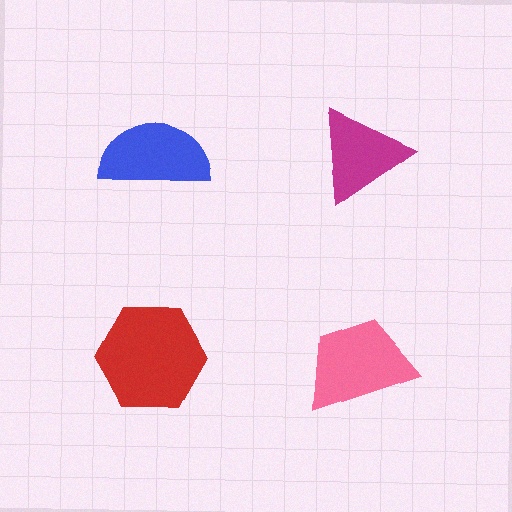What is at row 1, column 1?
A blue semicircle.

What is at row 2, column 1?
A red hexagon.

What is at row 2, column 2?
A pink trapezoid.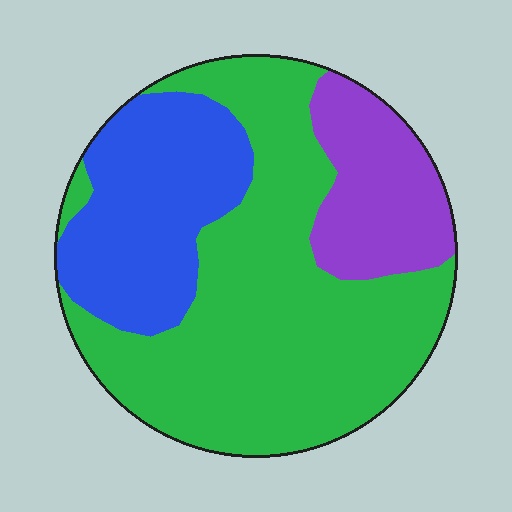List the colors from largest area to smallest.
From largest to smallest: green, blue, purple.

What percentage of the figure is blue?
Blue takes up about one quarter (1/4) of the figure.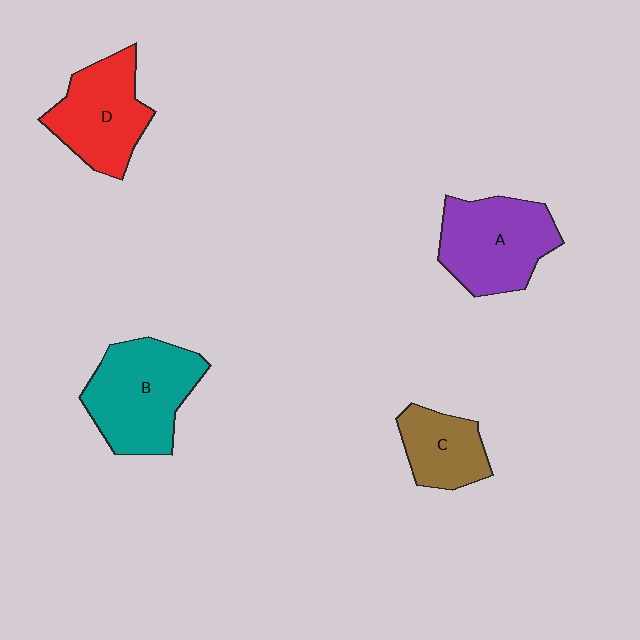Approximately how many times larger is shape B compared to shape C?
Approximately 1.8 times.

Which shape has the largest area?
Shape B (teal).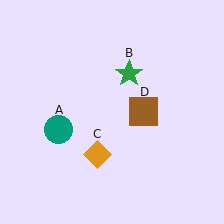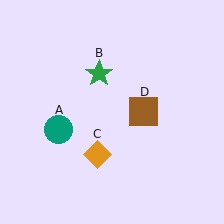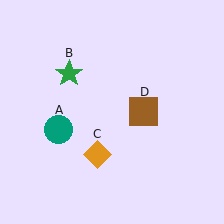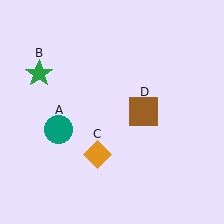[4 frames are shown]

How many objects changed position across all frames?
1 object changed position: green star (object B).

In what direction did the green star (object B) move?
The green star (object B) moved left.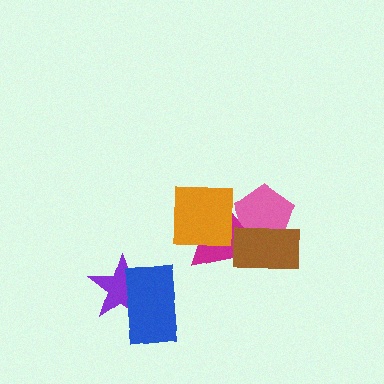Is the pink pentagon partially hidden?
Yes, it is partially covered by another shape.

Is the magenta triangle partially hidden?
Yes, it is partially covered by another shape.